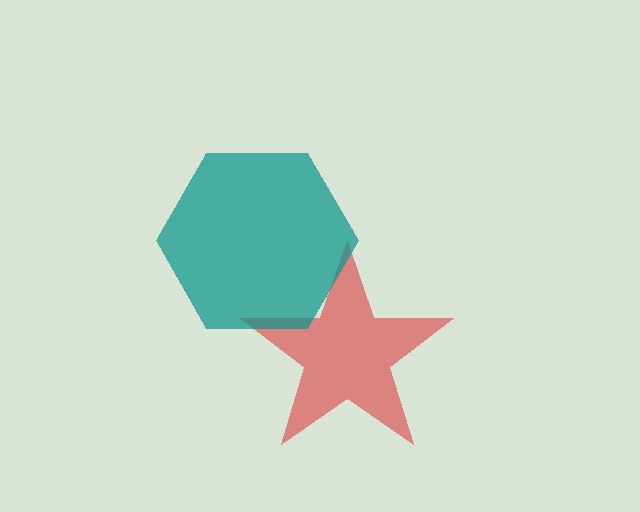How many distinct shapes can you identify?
There are 2 distinct shapes: a red star, a teal hexagon.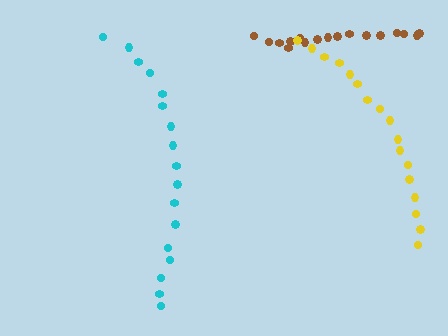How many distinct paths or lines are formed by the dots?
There are 3 distinct paths.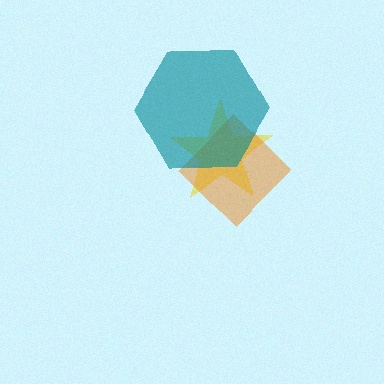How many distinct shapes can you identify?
There are 3 distinct shapes: a yellow star, an orange diamond, a teal hexagon.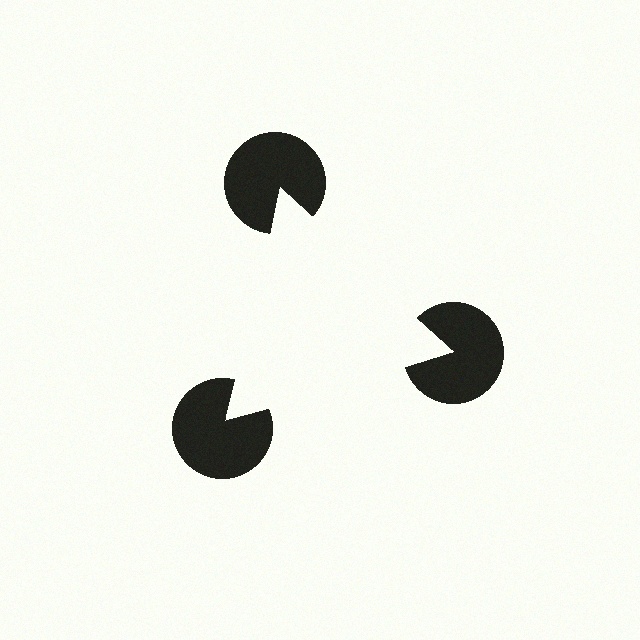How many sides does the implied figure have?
3 sides.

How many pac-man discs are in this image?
There are 3 — one at each vertex of the illusory triangle.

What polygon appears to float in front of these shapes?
An illusory triangle — its edges are inferred from the aligned wedge cuts in the pac-man discs, not physically drawn.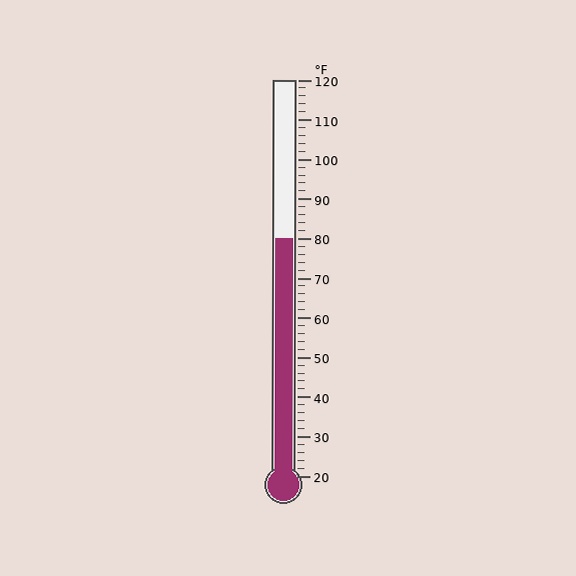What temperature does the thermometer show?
The thermometer shows approximately 80°F.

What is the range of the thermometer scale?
The thermometer scale ranges from 20°F to 120°F.